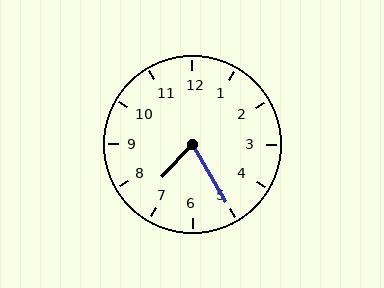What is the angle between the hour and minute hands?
Approximately 72 degrees.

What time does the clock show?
7:25.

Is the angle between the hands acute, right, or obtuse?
It is acute.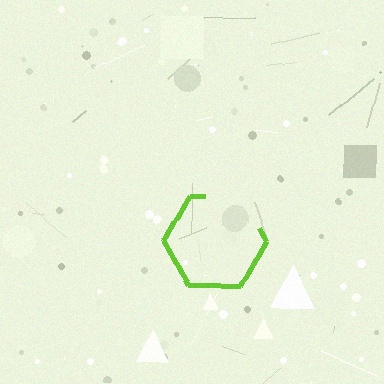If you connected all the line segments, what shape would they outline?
They would outline a hexagon.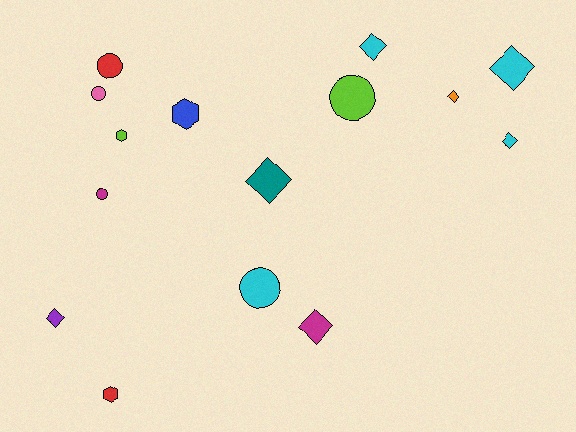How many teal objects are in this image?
There is 1 teal object.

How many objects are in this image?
There are 15 objects.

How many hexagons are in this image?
There are 3 hexagons.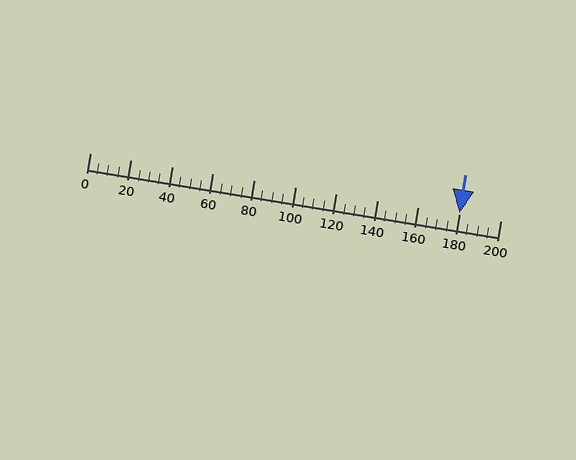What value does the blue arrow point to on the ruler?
The blue arrow points to approximately 180.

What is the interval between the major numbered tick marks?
The major tick marks are spaced 20 units apart.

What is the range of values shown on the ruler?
The ruler shows values from 0 to 200.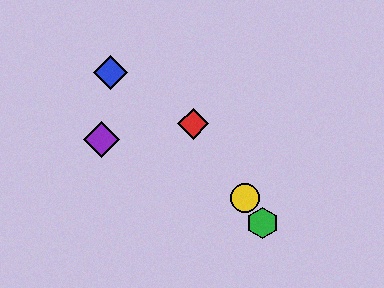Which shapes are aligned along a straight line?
The red diamond, the green hexagon, the yellow circle are aligned along a straight line.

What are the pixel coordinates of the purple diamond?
The purple diamond is at (102, 140).